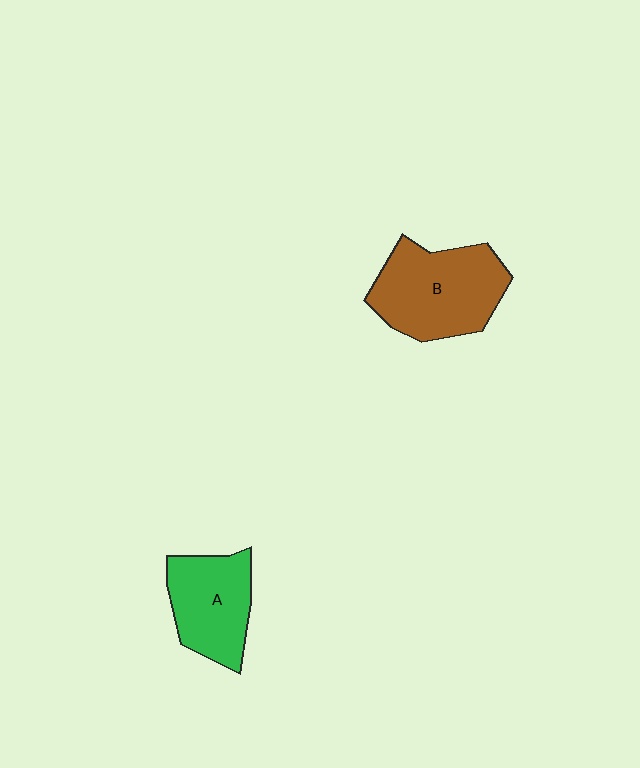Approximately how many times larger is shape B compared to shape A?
Approximately 1.3 times.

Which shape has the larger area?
Shape B (brown).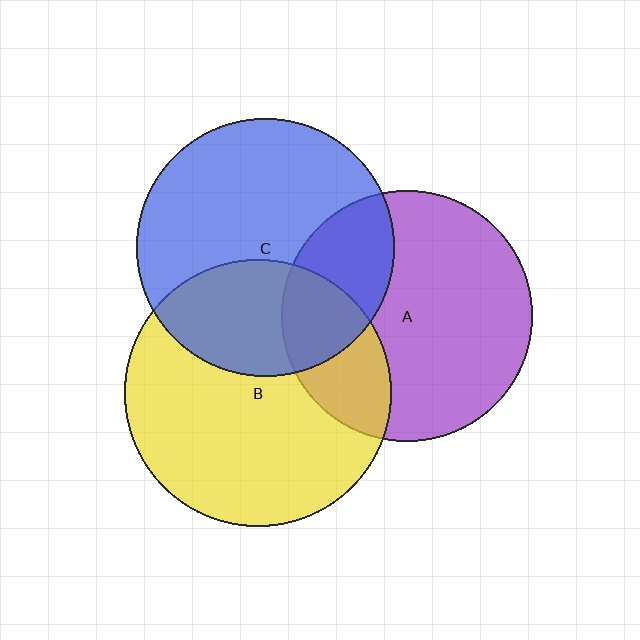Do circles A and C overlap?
Yes.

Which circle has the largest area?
Circle B (yellow).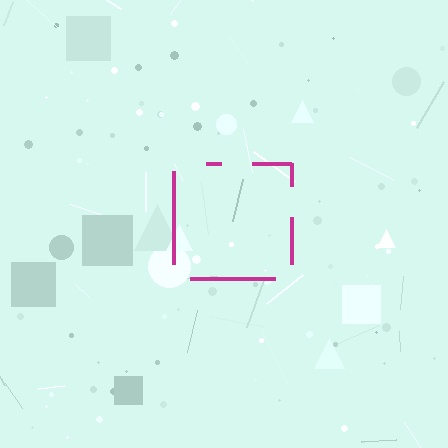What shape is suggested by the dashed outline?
The dashed outline suggests a square.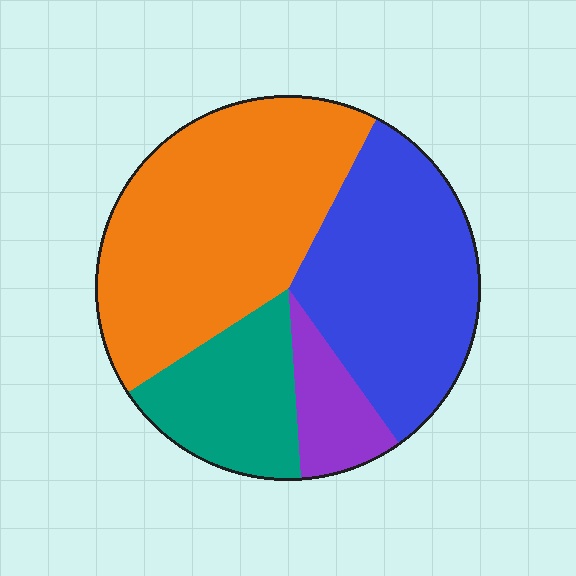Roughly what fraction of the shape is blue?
Blue covers roughly 30% of the shape.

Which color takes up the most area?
Orange, at roughly 40%.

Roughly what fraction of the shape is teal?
Teal takes up about one sixth (1/6) of the shape.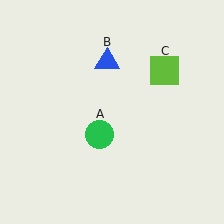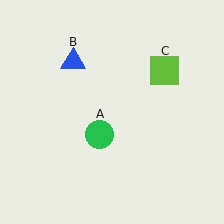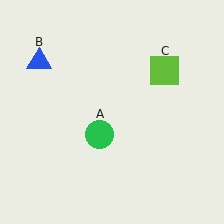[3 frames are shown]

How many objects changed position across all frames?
1 object changed position: blue triangle (object B).